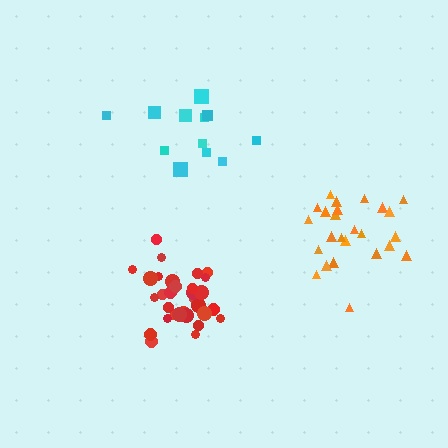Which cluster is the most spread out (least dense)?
Cyan.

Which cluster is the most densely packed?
Red.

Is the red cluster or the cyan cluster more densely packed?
Red.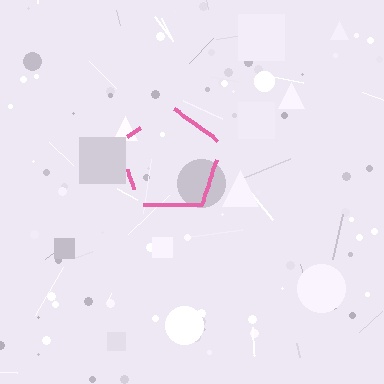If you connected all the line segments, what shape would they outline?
They would outline a pentagon.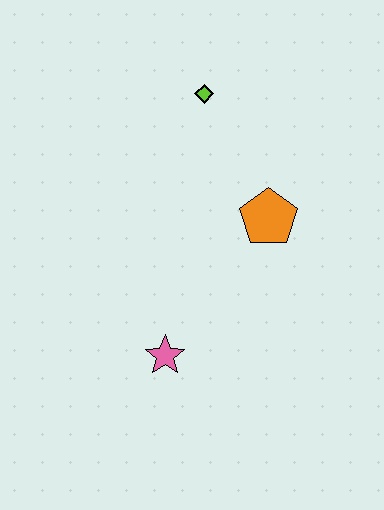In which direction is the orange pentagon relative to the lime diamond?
The orange pentagon is below the lime diamond.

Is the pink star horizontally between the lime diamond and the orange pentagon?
No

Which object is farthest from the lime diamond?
The pink star is farthest from the lime diamond.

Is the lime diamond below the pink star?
No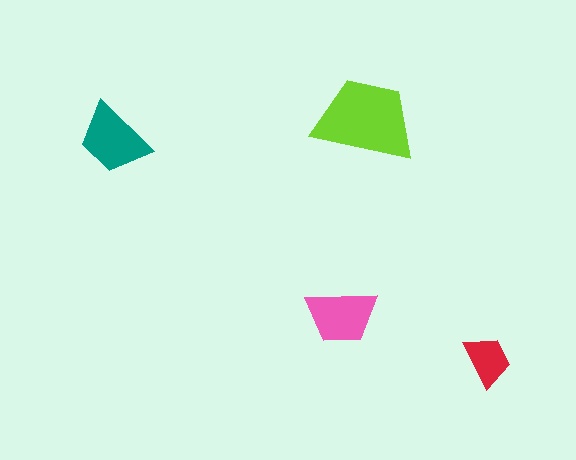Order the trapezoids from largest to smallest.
the lime one, the teal one, the pink one, the red one.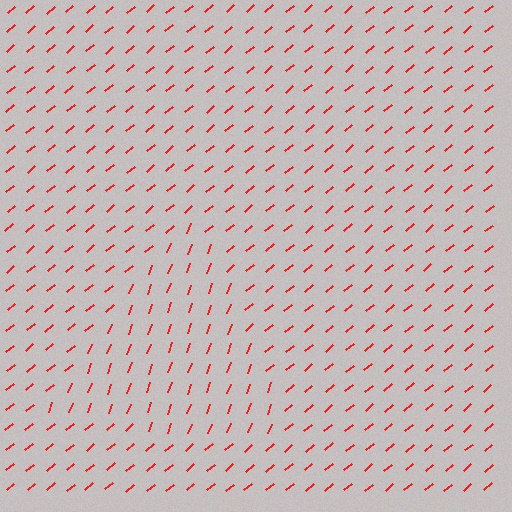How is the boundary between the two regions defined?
The boundary is defined purely by a change in line orientation (approximately 30 degrees difference). All lines are the same color and thickness.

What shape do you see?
I see a triangle.